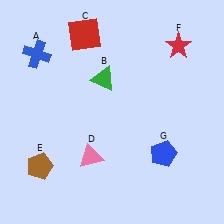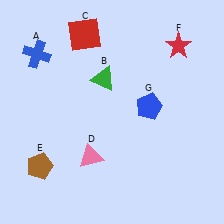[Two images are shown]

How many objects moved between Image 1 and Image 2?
1 object moved between the two images.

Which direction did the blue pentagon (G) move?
The blue pentagon (G) moved up.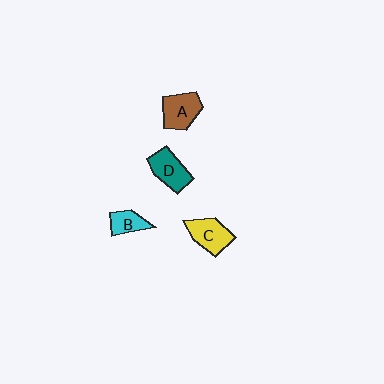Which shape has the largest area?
Shape C (yellow).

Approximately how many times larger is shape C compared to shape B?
Approximately 1.6 times.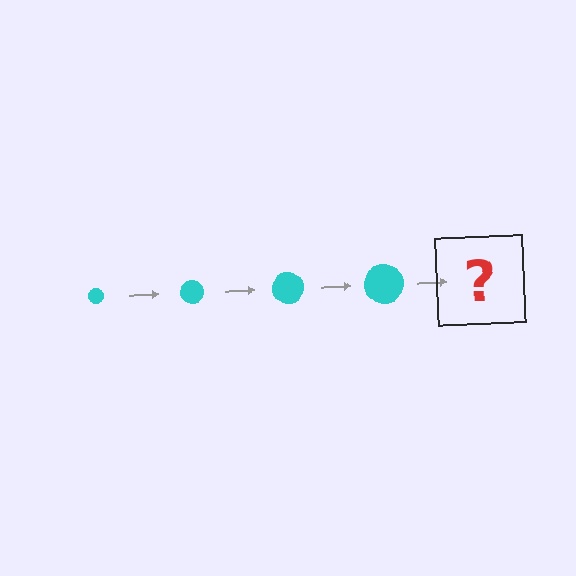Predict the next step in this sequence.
The next step is a cyan circle, larger than the previous one.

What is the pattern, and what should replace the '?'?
The pattern is that the circle gets progressively larger each step. The '?' should be a cyan circle, larger than the previous one.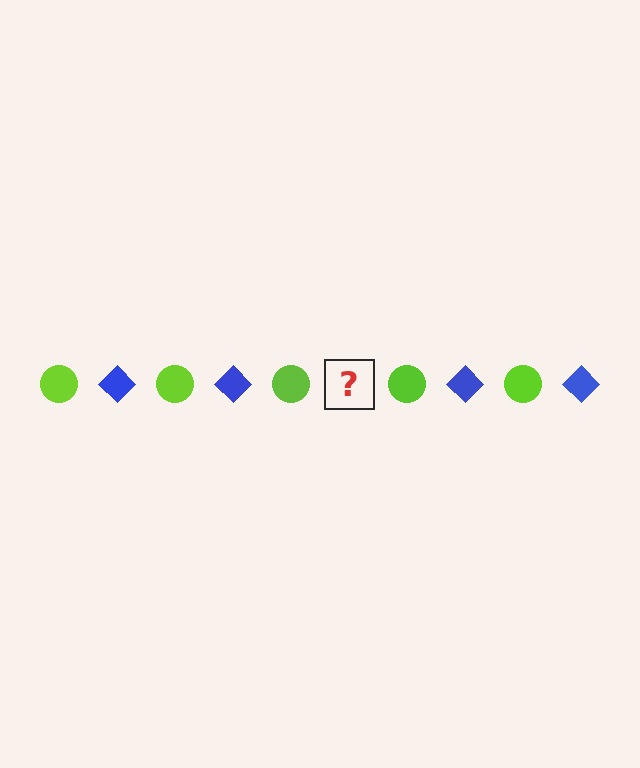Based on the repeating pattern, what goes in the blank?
The blank should be a blue diamond.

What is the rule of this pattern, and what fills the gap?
The rule is that the pattern alternates between lime circle and blue diamond. The gap should be filled with a blue diamond.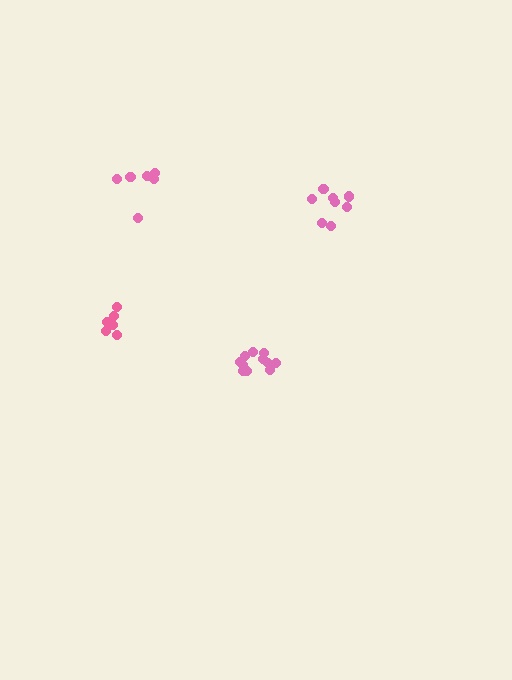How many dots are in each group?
Group 1: 6 dots, Group 2: 11 dots, Group 3: 8 dots, Group 4: 6 dots (31 total).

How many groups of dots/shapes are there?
There are 4 groups.